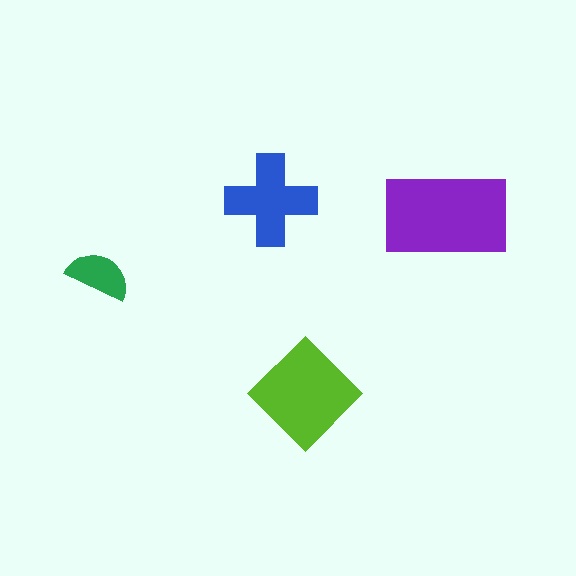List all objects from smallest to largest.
The green semicircle, the blue cross, the lime diamond, the purple rectangle.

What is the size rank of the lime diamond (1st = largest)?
2nd.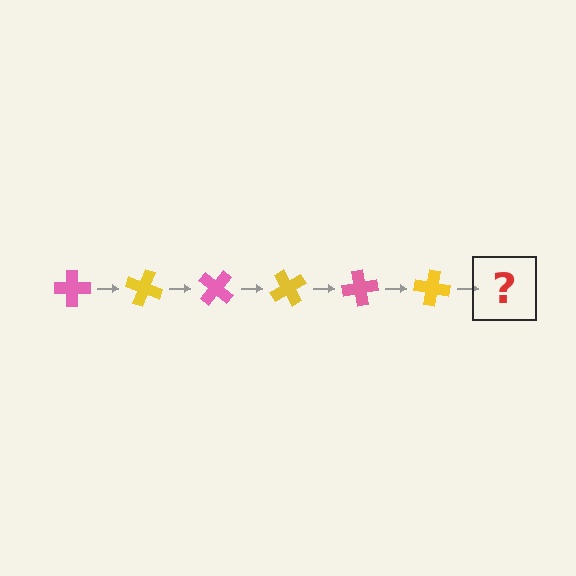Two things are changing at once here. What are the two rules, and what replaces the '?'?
The two rules are that it rotates 20 degrees each step and the color cycles through pink and yellow. The '?' should be a pink cross, rotated 120 degrees from the start.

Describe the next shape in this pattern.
It should be a pink cross, rotated 120 degrees from the start.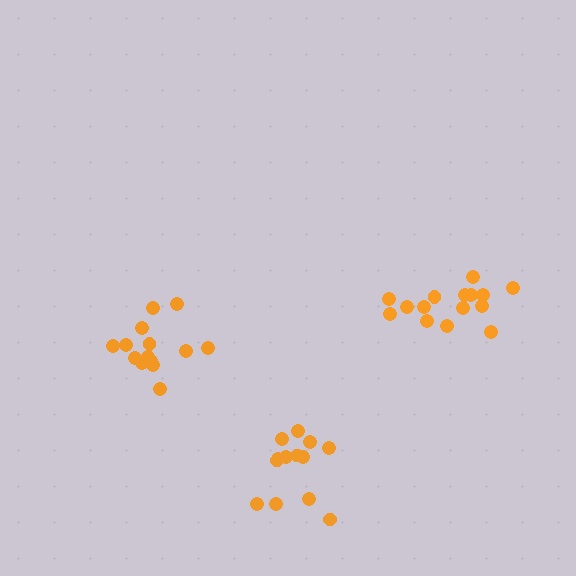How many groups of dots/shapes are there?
There are 3 groups.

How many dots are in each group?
Group 1: 15 dots, Group 2: 13 dots, Group 3: 14 dots (42 total).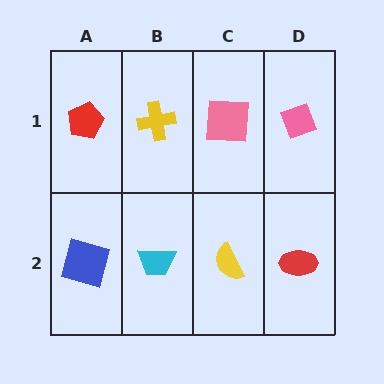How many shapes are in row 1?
4 shapes.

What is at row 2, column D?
A red ellipse.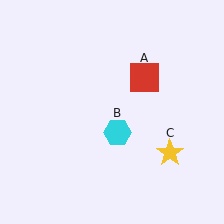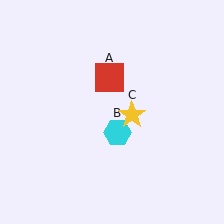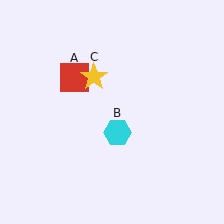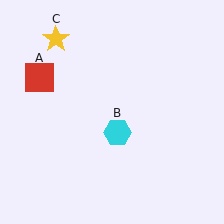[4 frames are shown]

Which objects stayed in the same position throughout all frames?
Cyan hexagon (object B) remained stationary.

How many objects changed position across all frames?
2 objects changed position: red square (object A), yellow star (object C).